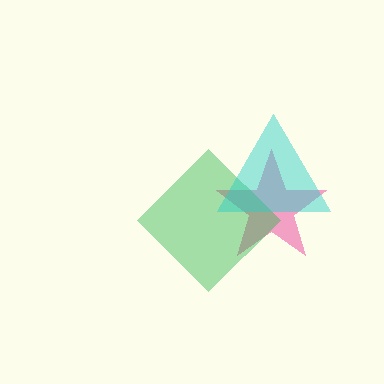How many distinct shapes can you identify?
There are 3 distinct shapes: a pink star, a green diamond, a cyan triangle.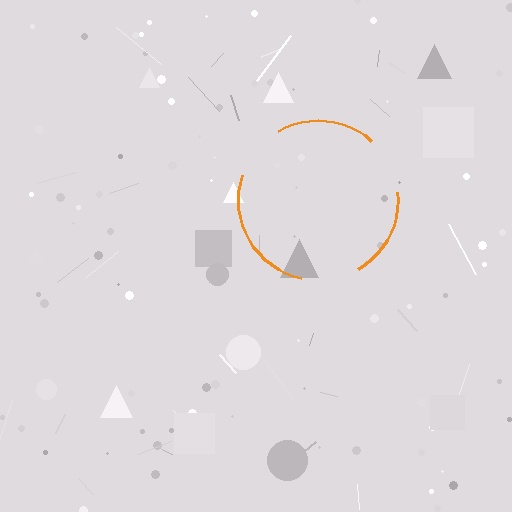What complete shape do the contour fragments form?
The contour fragments form a circle.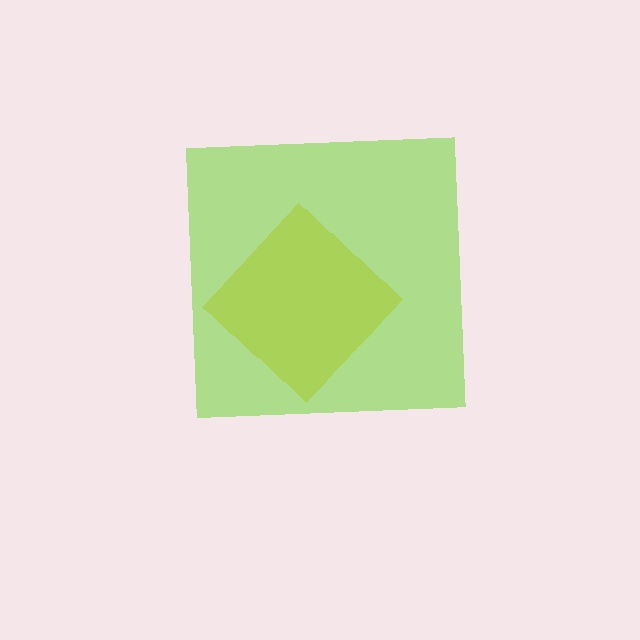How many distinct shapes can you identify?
There are 2 distinct shapes: a yellow diamond, a lime square.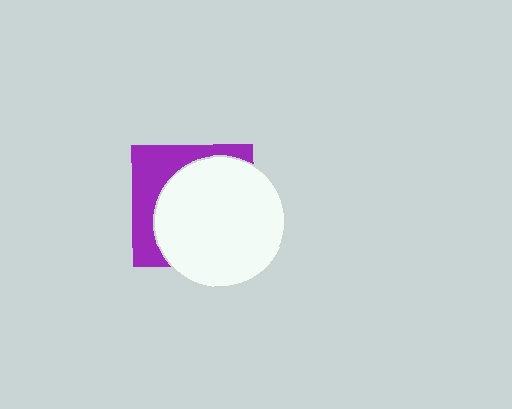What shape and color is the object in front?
The object in front is a white circle.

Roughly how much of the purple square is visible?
A small part of it is visible (roughly 34%).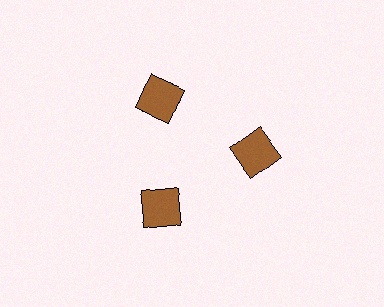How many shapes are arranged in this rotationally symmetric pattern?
There are 3 shapes, arranged in 3 groups of 1.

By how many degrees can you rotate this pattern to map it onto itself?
The pattern maps onto itself every 120 degrees of rotation.